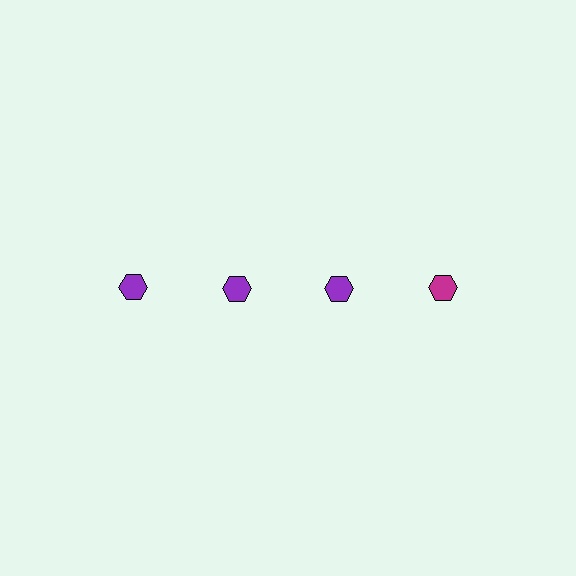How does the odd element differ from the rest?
It has a different color: magenta instead of purple.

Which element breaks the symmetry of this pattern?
The magenta hexagon in the top row, second from right column breaks the symmetry. All other shapes are purple hexagons.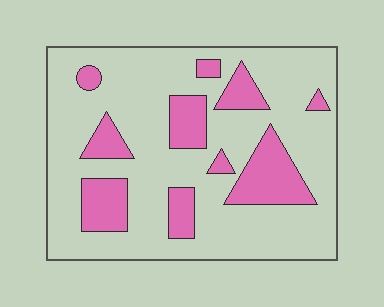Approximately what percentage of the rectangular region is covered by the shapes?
Approximately 25%.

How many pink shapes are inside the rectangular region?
10.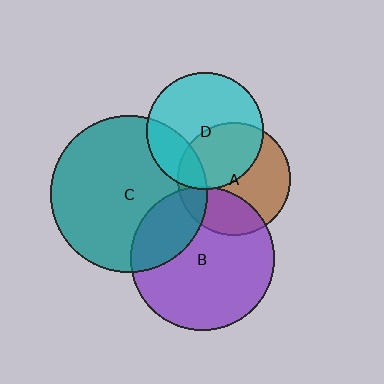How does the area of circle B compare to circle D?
Approximately 1.5 times.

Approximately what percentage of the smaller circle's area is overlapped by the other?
Approximately 15%.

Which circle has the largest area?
Circle C (teal).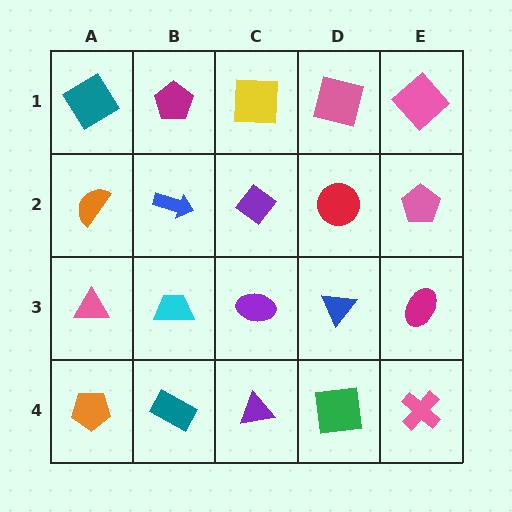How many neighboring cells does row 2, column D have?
4.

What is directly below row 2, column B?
A cyan trapezoid.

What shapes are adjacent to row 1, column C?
A purple diamond (row 2, column C), a magenta pentagon (row 1, column B), a pink square (row 1, column D).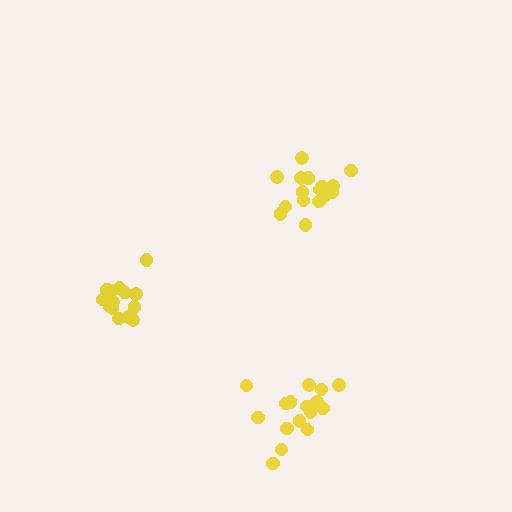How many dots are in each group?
Group 1: 15 dots, Group 2: 17 dots, Group 3: 16 dots (48 total).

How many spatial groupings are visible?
There are 3 spatial groupings.